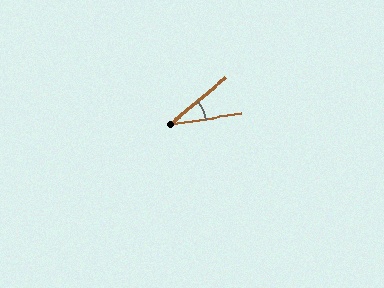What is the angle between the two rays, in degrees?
Approximately 32 degrees.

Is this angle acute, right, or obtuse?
It is acute.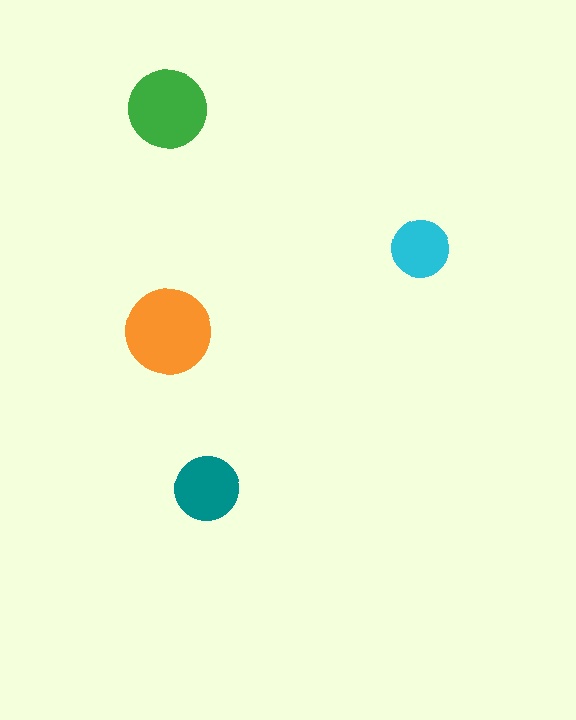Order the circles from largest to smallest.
the orange one, the green one, the teal one, the cyan one.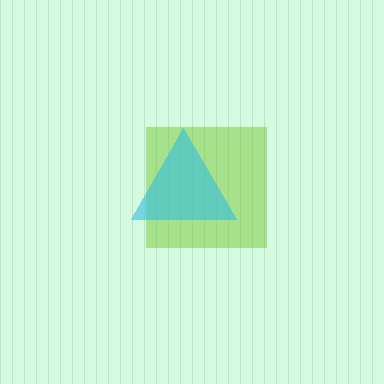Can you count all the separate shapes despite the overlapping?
Yes, there are 2 separate shapes.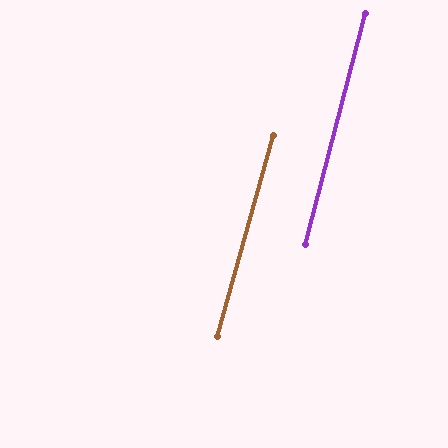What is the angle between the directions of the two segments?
Approximately 1 degree.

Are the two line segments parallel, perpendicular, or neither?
Parallel — their directions differ by only 1.1°.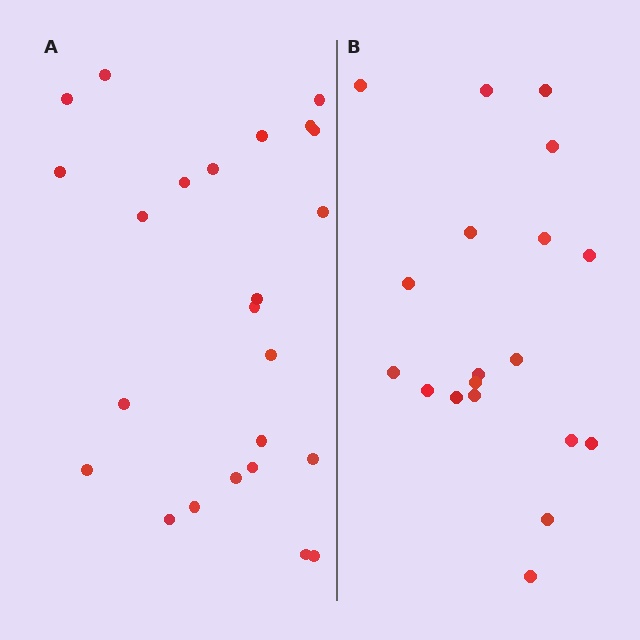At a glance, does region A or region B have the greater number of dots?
Region A (the left region) has more dots.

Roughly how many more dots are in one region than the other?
Region A has about 5 more dots than region B.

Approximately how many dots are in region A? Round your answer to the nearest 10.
About 20 dots. (The exact count is 24, which rounds to 20.)